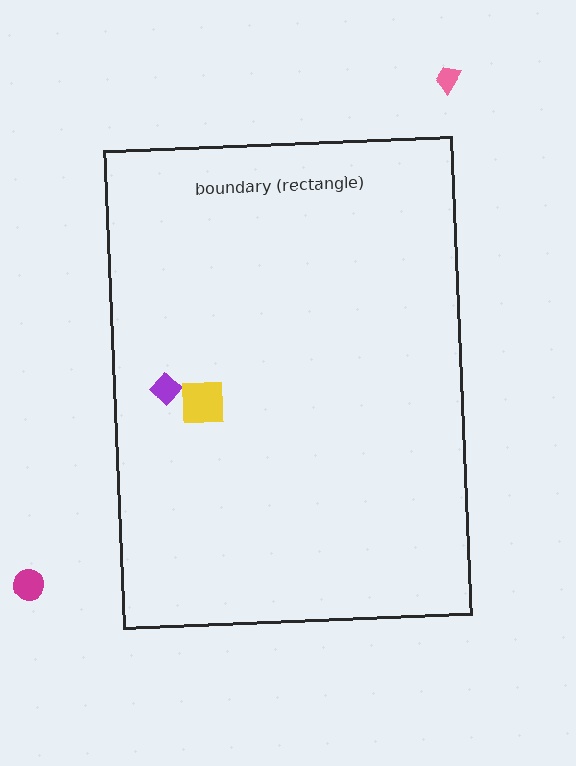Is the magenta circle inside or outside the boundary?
Outside.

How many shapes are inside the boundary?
2 inside, 2 outside.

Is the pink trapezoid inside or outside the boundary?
Outside.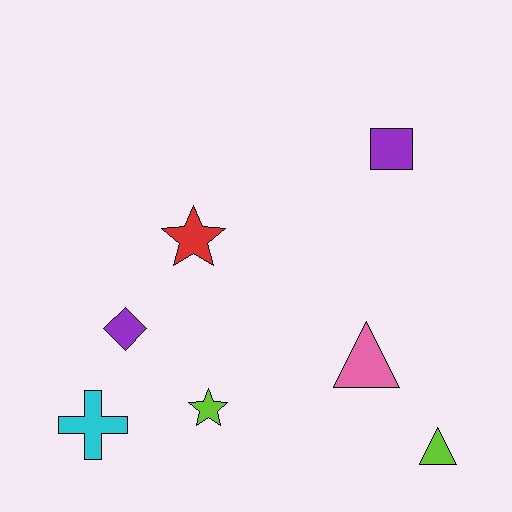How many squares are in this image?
There is 1 square.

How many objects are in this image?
There are 7 objects.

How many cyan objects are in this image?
There is 1 cyan object.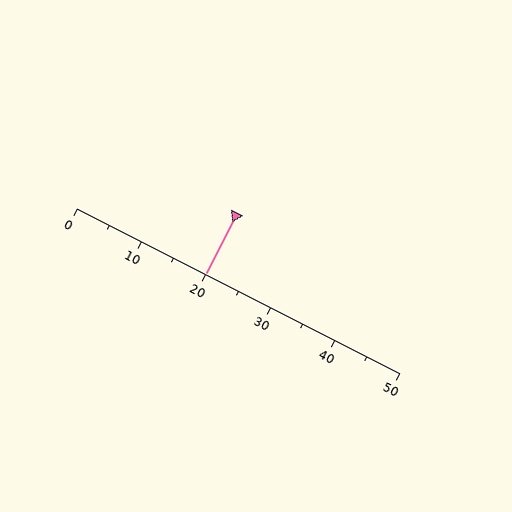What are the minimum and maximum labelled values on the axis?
The axis runs from 0 to 50.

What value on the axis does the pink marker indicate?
The marker indicates approximately 20.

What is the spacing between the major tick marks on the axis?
The major ticks are spaced 10 apart.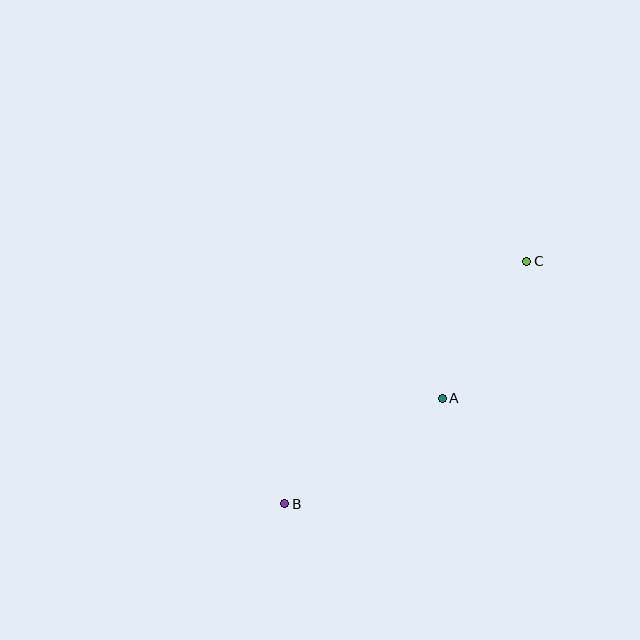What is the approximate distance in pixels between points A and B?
The distance between A and B is approximately 189 pixels.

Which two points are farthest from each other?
Points B and C are farthest from each other.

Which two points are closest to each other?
Points A and C are closest to each other.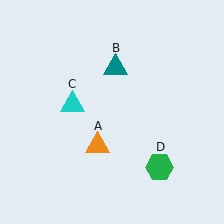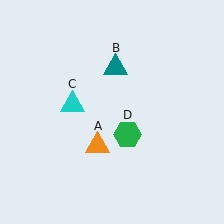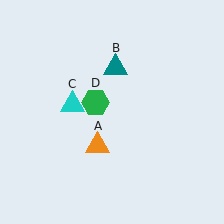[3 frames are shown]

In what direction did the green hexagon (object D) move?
The green hexagon (object D) moved up and to the left.